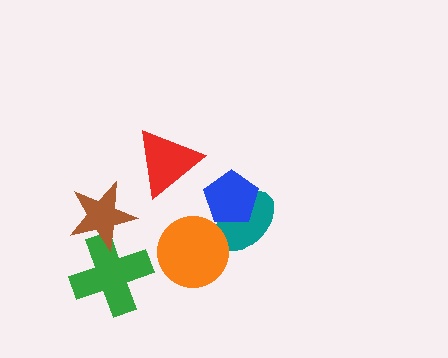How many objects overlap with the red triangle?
0 objects overlap with the red triangle.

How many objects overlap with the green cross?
1 object overlaps with the green cross.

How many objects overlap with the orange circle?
1 object overlaps with the orange circle.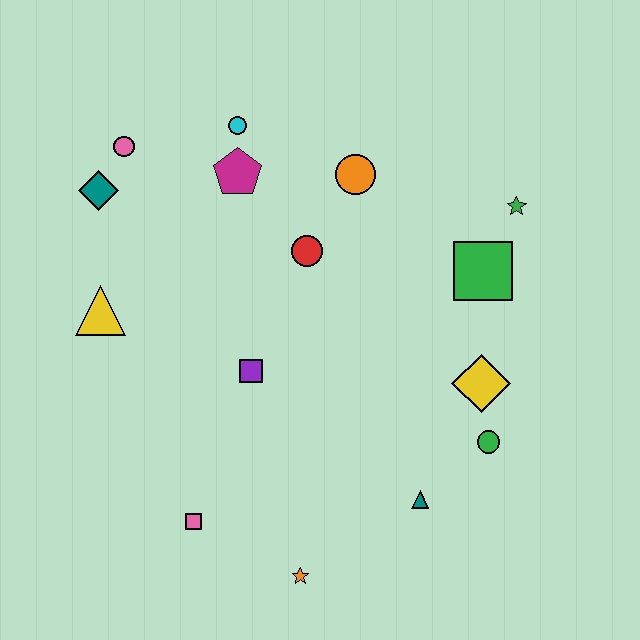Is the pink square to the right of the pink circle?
Yes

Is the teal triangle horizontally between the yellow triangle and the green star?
Yes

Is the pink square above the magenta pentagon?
No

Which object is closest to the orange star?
The pink square is closest to the orange star.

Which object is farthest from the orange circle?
The orange star is farthest from the orange circle.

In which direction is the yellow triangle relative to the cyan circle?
The yellow triangle is below the cyan circle.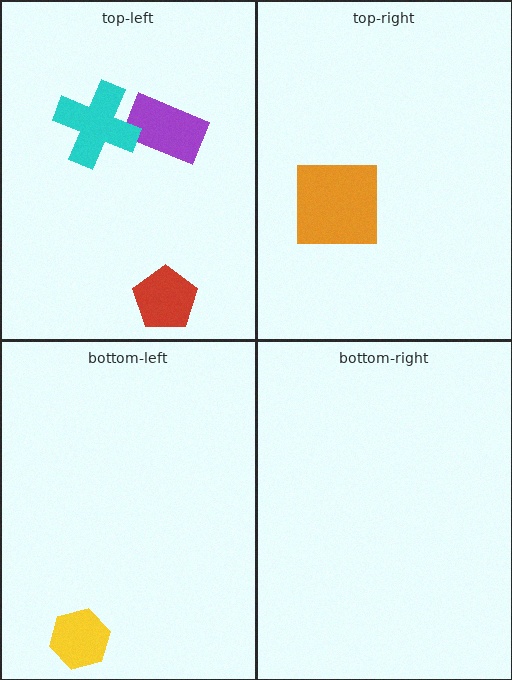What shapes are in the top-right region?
The orange square.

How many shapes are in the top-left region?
3.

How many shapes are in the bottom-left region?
1.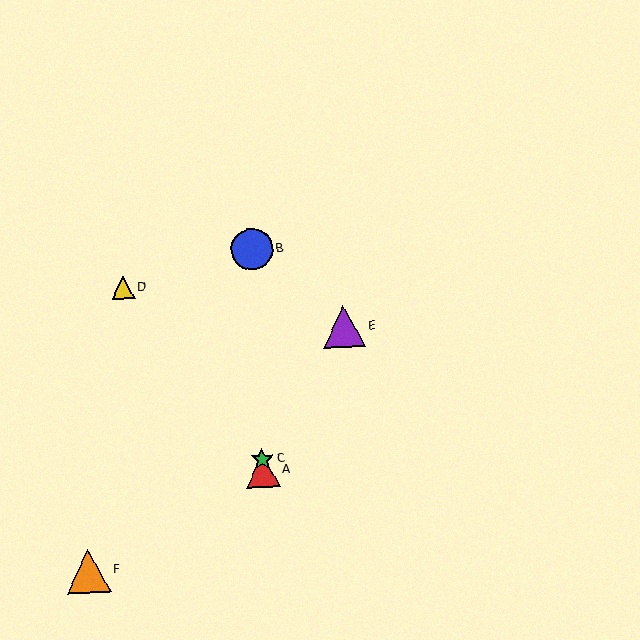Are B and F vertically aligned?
No, B is at x≈252 and F is at x≈88.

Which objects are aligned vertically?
Objects A, B, C are aligned vertically.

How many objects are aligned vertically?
3 objects (A, B, C) are aligned vertically.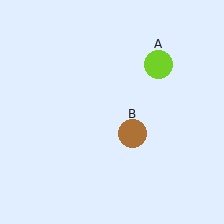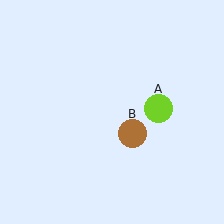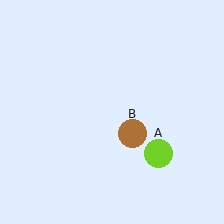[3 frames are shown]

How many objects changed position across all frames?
1 object changed position: lime circle (object A).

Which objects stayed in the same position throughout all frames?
Brown circle (object B) remained stationary.